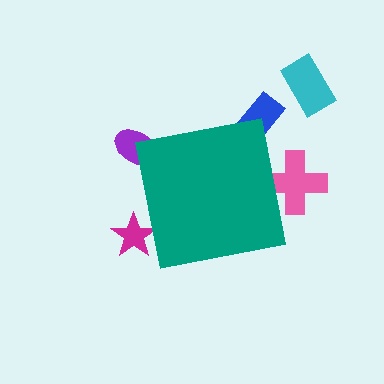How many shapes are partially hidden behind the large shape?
4 shapes are partially hidden.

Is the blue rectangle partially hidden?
Yes, the blue rectangle is partially hidden behind the teal square.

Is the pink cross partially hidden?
Yes, the pink cross is partially hidden behind the teal square.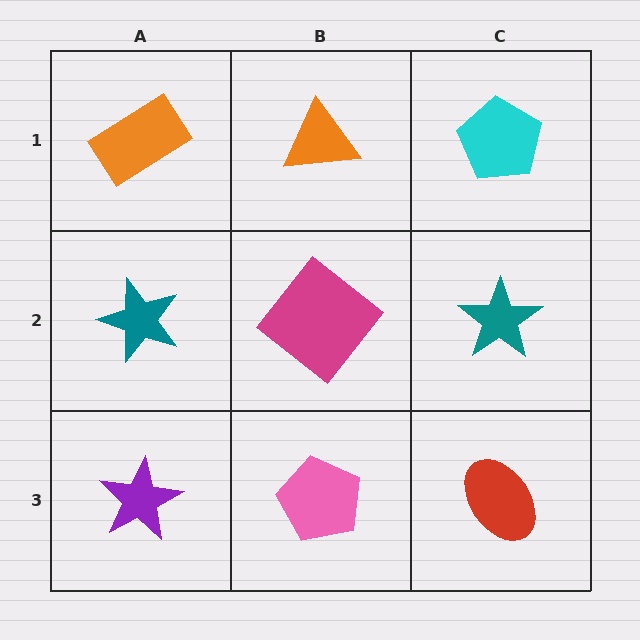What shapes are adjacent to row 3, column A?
A teal star (row 2, column A), a pink pentagon (row 3, column B).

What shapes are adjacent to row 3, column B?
A magenta diamond (row 2, column B), a purple star (row 3, column A), a red ellipse (row 3, column C).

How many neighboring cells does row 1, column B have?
3.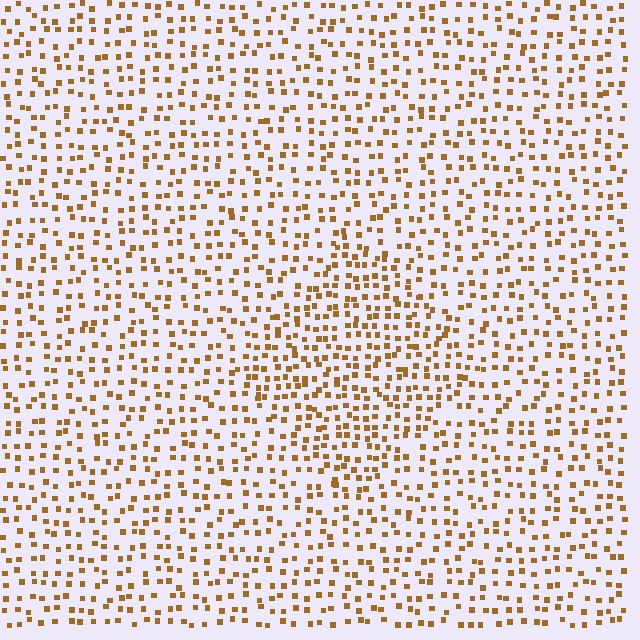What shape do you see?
I see a diamond.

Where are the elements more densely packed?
The elements are more densely packed inside the diamond boundary.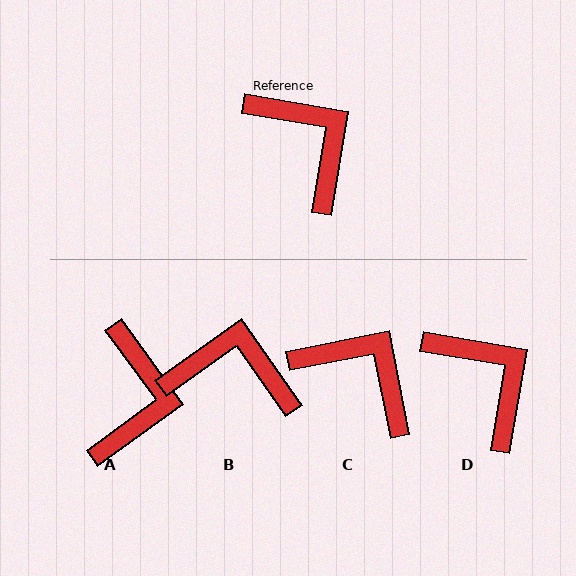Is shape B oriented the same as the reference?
No, it is off by about 45 degrees.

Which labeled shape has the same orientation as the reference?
D.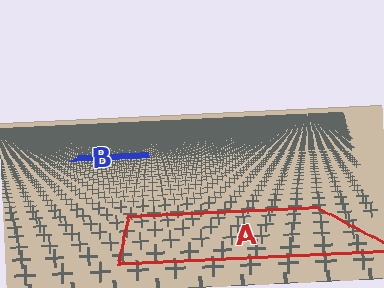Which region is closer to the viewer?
Region A is closer. The texture elements there are larger and more spread out.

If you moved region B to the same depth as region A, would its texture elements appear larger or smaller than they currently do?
They would appear larger. At a closer depth, the same texture elements are projected at a bigger on-screen size.